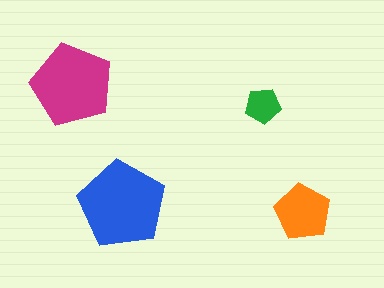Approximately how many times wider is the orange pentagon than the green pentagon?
About 1.5 times wider.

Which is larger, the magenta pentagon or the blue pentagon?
The blue one.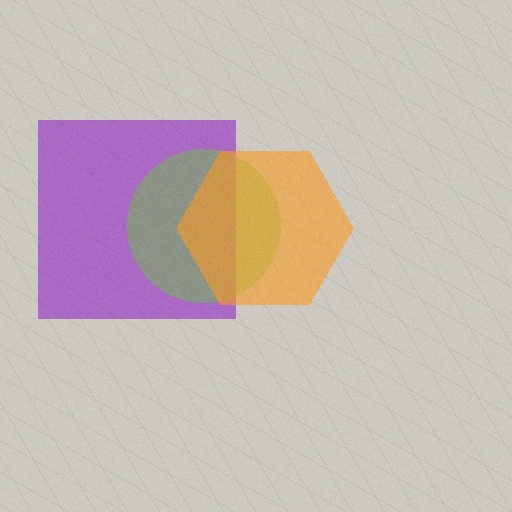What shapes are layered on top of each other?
The layered shapes are: a purple square, a lime circle, an orange hexagon.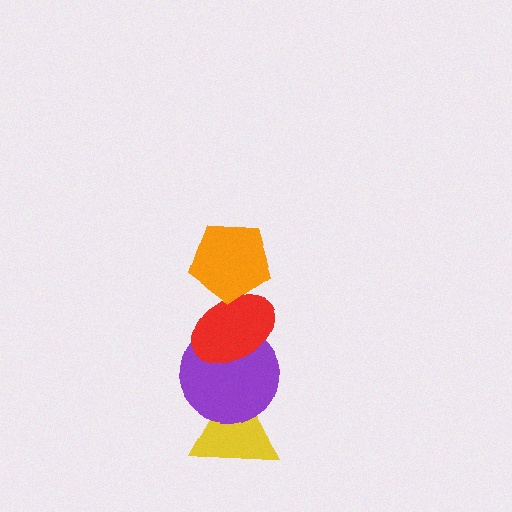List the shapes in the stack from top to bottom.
From top to bottom: the orange pentagon, the red ellipse, the purple circle, the yellow triangle.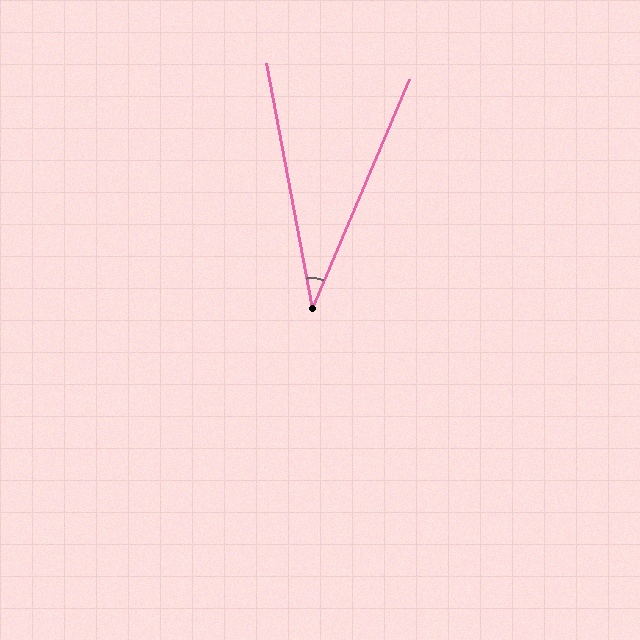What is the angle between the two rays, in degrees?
Approximately 34 degrees.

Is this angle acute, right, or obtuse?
It is acute.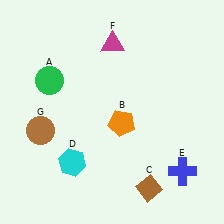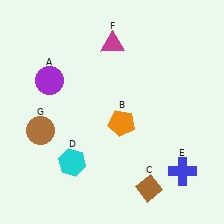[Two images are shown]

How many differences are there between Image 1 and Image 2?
There is 1 difference between the two images.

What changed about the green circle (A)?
In Image 1, A is green. In Image 2, it changed to purple.